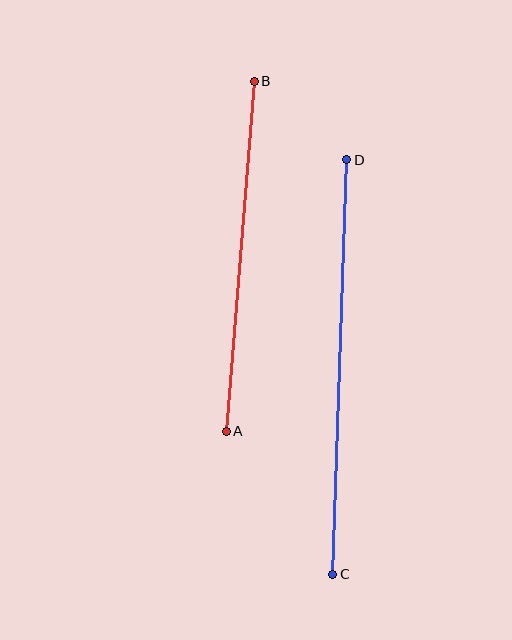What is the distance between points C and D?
The distance is approximately 415 pixels.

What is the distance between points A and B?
The distance is approximately 351 pixels.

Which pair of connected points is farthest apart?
Points C and D are farthest apart.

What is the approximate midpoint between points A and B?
The midpoint is at approximately (240, 256) pixels.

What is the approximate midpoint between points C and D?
The midpoint is at approximately (340, 367) pixels.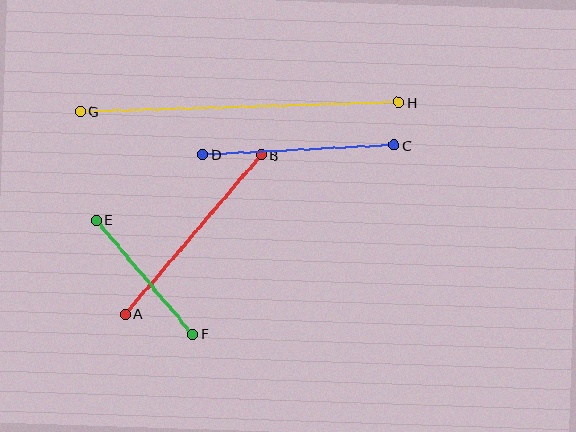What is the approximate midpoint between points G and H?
The midpoint is at approximately (239, 107) pixels.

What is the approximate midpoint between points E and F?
The midpoint is at approximately (144, 277) pixels.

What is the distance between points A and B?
The distance is approximately 209 pixels.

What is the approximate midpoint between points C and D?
The midpoint is at approximately (298, 150) pixels.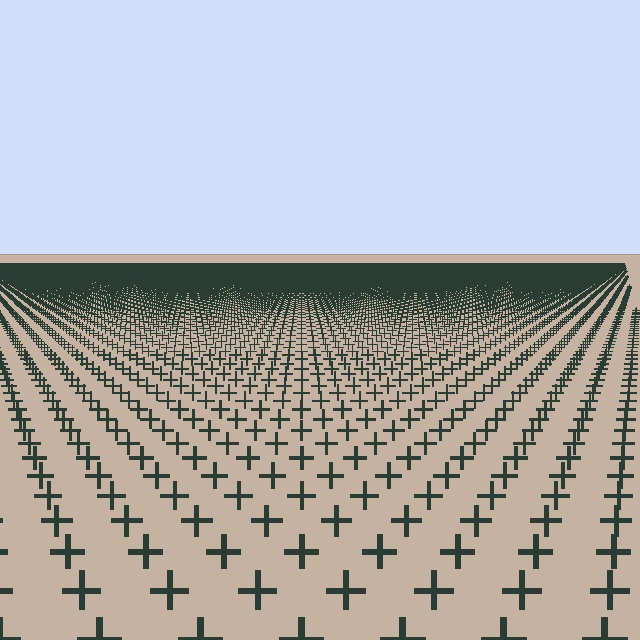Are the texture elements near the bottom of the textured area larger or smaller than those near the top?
Larger. Near the bottom, elements are closer to the viewer and appear at a bigger on-screen size.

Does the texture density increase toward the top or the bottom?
Density increases toward the top.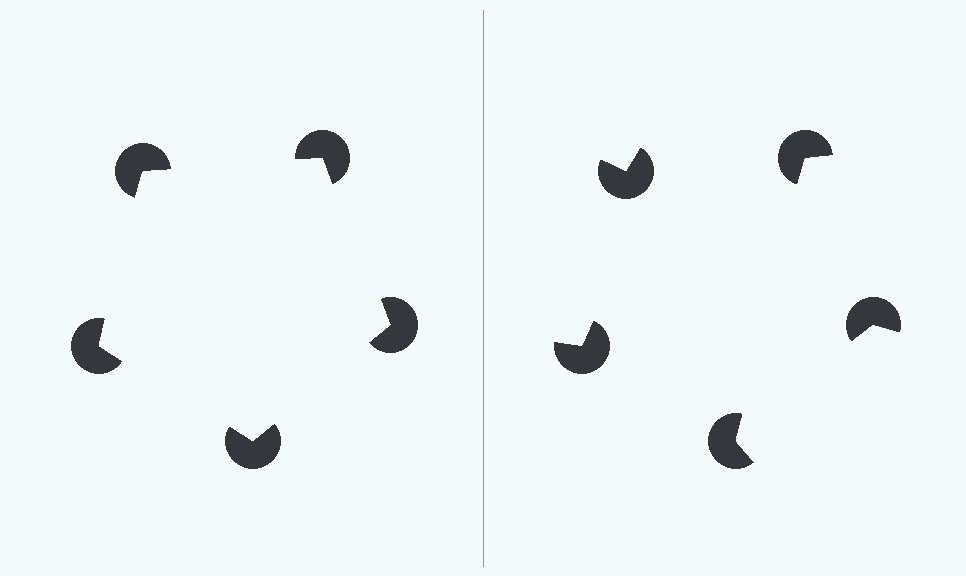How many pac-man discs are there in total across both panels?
10 — 5 on each side.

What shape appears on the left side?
An illusory pentagon.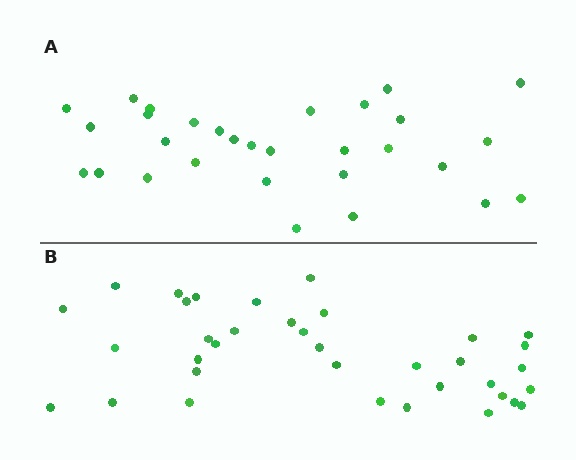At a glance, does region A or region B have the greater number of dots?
Region B (the bottom region) has more dots.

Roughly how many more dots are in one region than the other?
Region B has about 6 more dots than region A.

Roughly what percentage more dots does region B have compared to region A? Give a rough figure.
About 20% more.